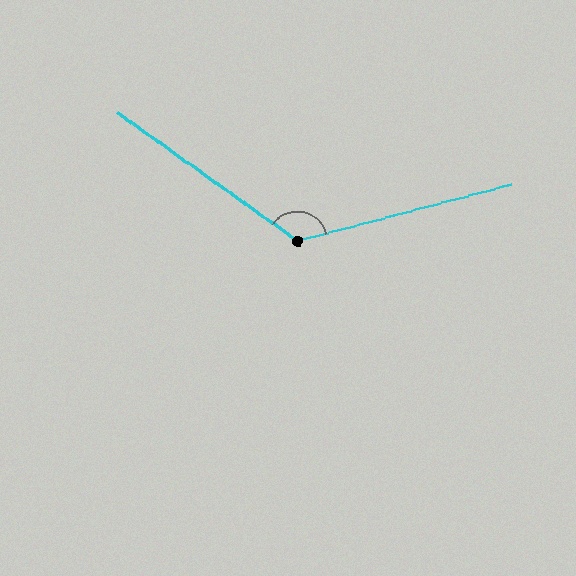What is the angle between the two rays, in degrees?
Approximately 130 degrees.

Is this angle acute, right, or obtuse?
It is obtuse.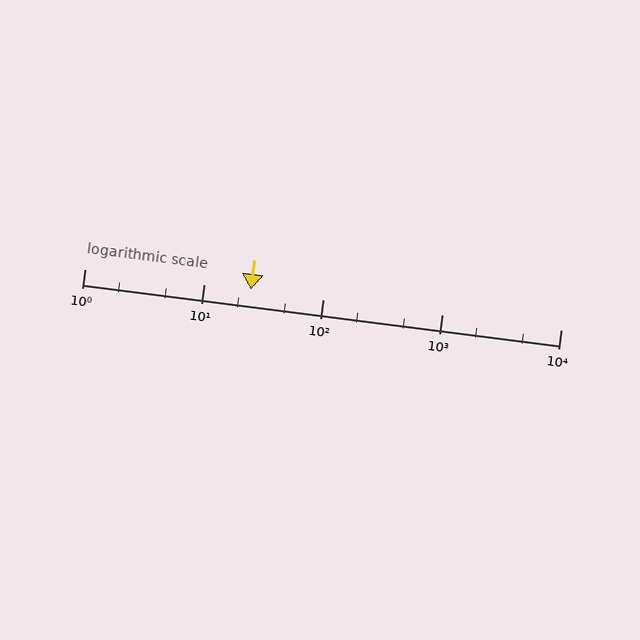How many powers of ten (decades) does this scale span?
The scale spans 4 decades, from 1 to 10000.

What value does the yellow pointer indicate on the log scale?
The pointer indicates approximately 25.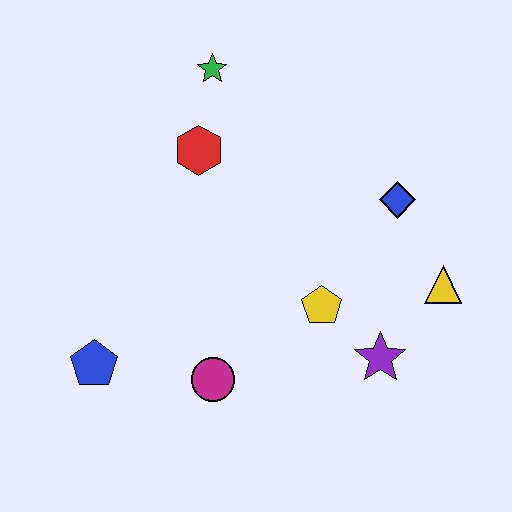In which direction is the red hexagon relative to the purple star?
The red hexagon is above the purple star.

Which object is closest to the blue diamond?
The yellow triangle is closest to the blue diamond.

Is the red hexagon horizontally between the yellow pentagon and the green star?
No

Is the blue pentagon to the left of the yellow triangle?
Yes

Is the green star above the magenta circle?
Yes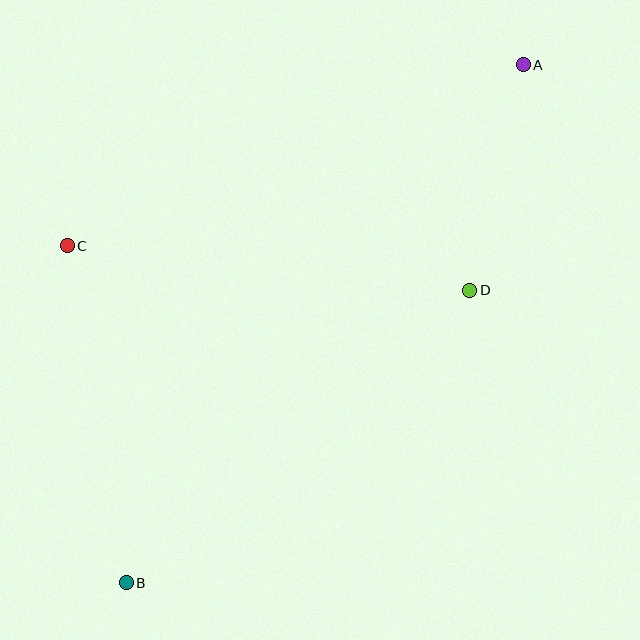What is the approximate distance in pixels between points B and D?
The distance between B and D is approximately 450 pixels.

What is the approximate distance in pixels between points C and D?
The distance between C and D is approximately 405 pixels.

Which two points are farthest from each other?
Points A and B are farthest from each other.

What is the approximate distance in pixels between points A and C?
The distance between A and C is approximately 491 pixels.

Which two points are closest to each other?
Points A and D are closest to each other.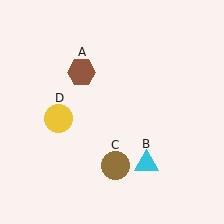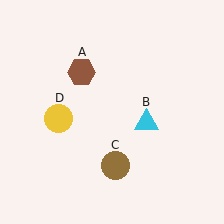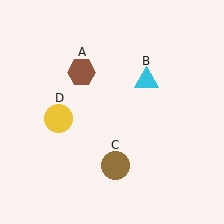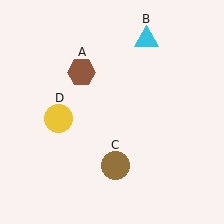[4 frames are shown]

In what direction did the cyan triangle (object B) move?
The cyan triangle (object B) moved up.